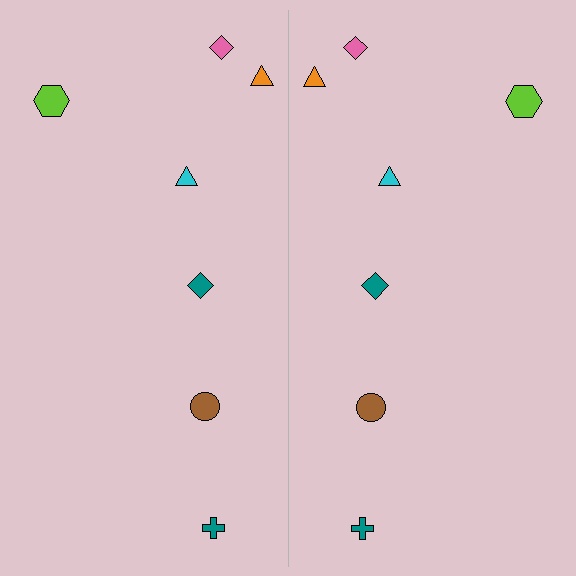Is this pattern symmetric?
Yes, this pattern has bilateral (reflection) symmetry.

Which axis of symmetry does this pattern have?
The pattern has a vertical axis of symmetry running through the center of the image.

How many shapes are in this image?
There are 14 shapes in this image.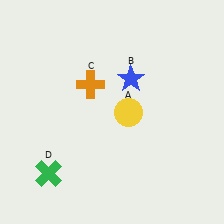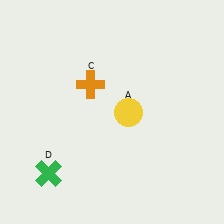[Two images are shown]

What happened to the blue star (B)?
The blue star (B) was removed in Image 2. It was in the top-right area of Image 1.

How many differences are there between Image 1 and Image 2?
There is 1 difference between the two images.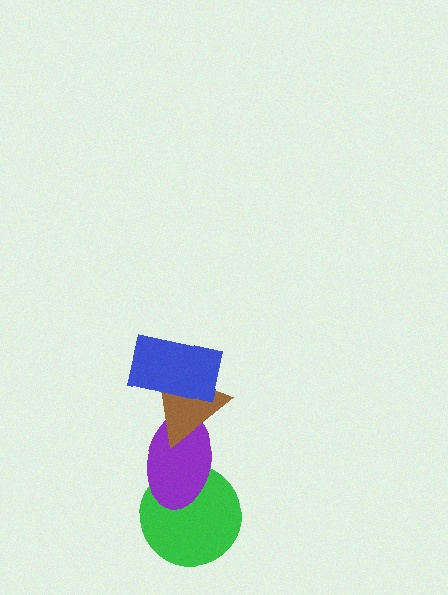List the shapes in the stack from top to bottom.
From top to bottom: the blue rectangle, the brown triangle, the purple ellipse, the green circle.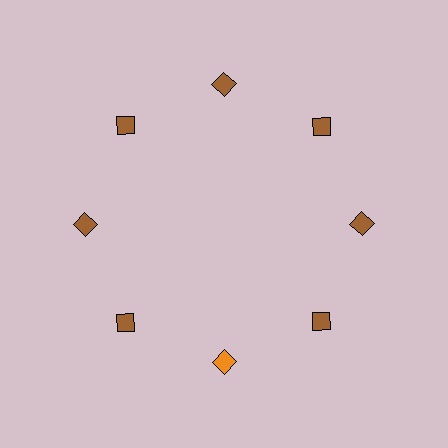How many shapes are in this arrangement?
There are 8 shapes arranged in a ring pattern.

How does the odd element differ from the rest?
It has a different color: orange instead of brown.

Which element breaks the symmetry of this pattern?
The orange diamond at roughly the 6 o'clock position breaks the symmetry. All other shapes are brown diamonds.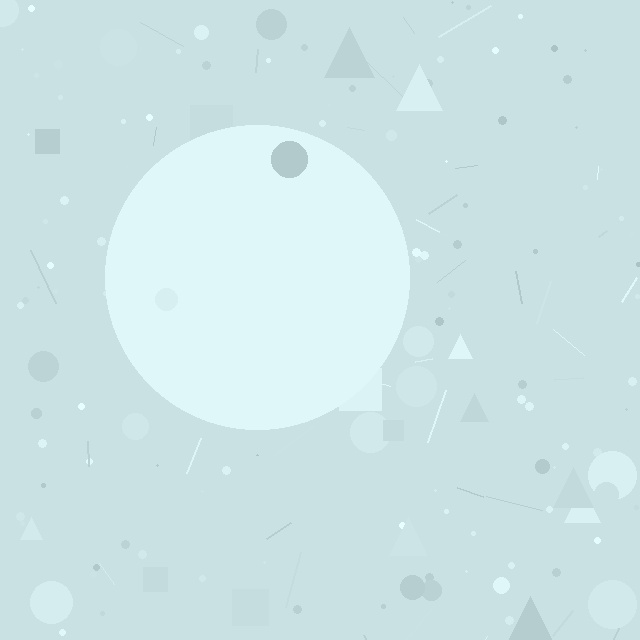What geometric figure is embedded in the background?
A circle is embedded in the background.